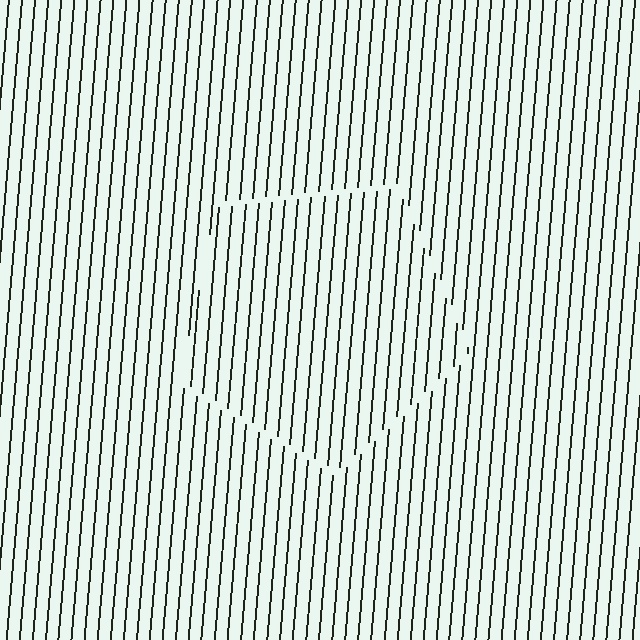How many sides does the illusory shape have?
5 sides — the line-ends trace a pentagon.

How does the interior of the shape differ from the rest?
The interior of the shape contains the same grating, shifted by half a period — the contour is defined by the phase discontinuity where line-ends from the inner and outer gratings abut.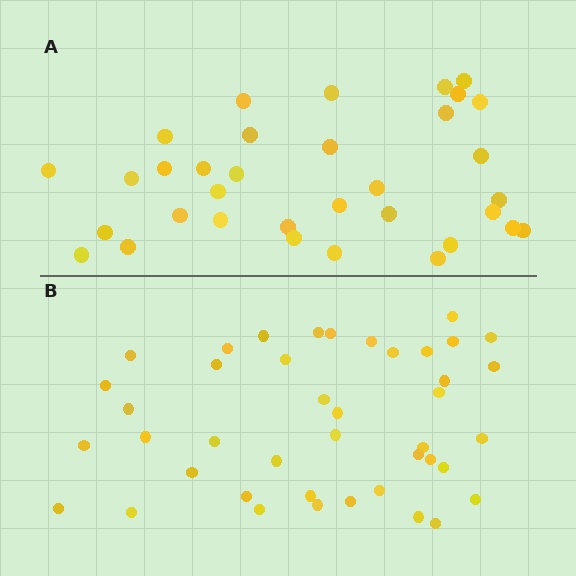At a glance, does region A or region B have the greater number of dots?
Region B (the bottom region) has more dots.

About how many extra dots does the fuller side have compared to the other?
Region B has roughly 8 or so more dots than region A.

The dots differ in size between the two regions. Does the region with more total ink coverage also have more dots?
No. Region A has more total ink coverage because its dots are larger, but region B actually contains more individual dots. Total area can be misleading — the number of items is what matters here.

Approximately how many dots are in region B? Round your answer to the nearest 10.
About 40 dots. (The exact count is 42, which rounds to 40.)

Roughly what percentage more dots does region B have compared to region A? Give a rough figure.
About 25% more.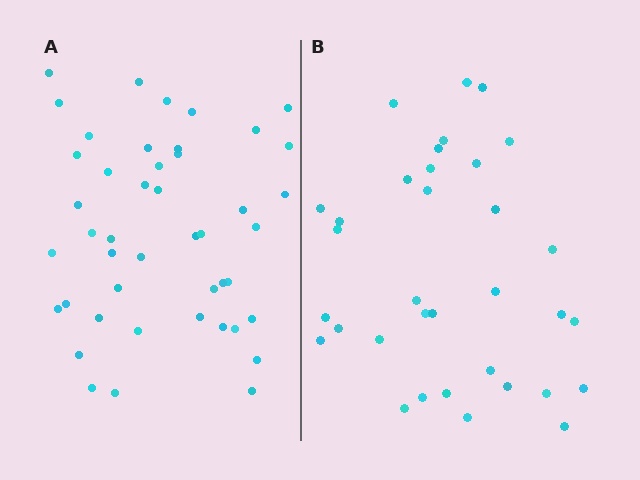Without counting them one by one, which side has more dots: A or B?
Region A (the left region) has more dots.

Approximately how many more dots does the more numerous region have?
Region A has roughly 12 or so more dots than region B.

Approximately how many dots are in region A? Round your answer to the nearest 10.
About 40 dots. (The exact count is 45, which rounds to 40.)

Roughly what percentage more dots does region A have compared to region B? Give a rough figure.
About 30% more.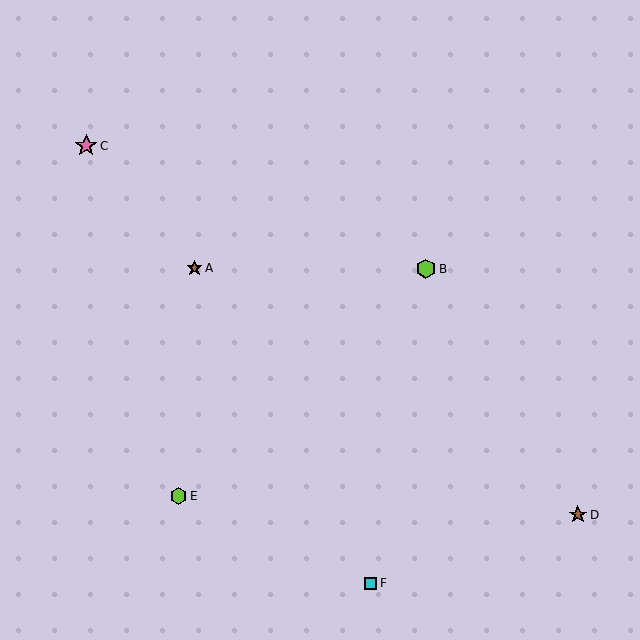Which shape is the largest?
The pink star (labeled C) is the largest.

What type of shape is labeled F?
Shape F is a cyan square.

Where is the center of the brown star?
The center of the brown star is at (194, 268).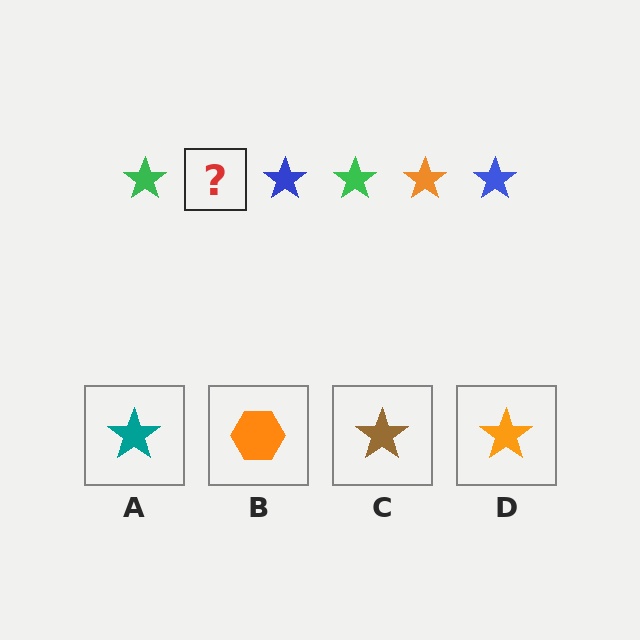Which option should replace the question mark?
Option D.